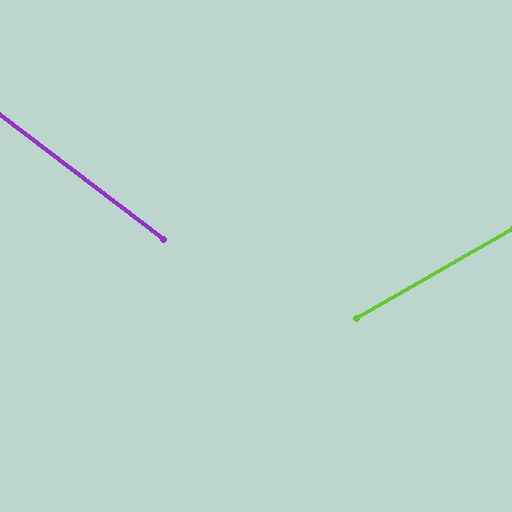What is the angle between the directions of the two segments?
Approximately 67 degrees.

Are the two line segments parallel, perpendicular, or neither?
Neither parallel nor perpendicular — they differ by about 67°.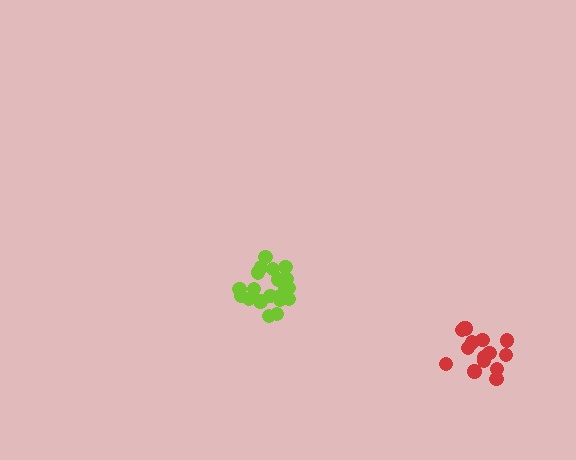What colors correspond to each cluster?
The clusters are colored: lime, red.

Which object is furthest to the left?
The lime cluster is leftmost.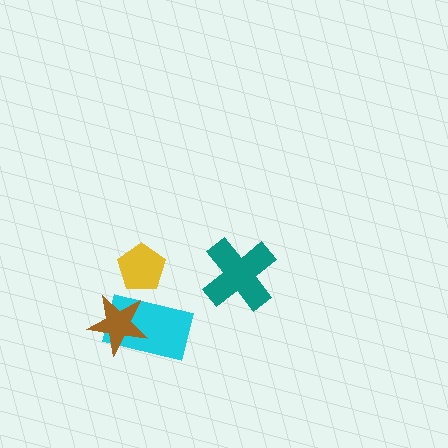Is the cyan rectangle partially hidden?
Yes, it is partially covered by another shape.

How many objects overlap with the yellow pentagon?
0 objects overlap with the yellow pentagon.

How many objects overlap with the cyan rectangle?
1 object overlaps with the cyan rectangle.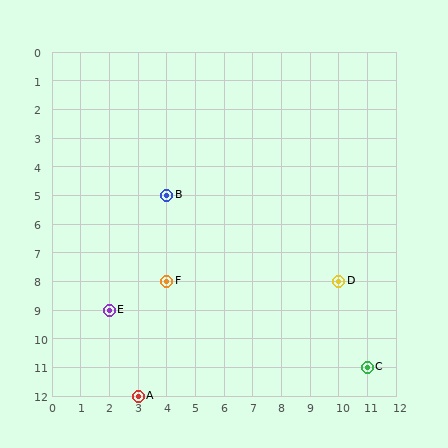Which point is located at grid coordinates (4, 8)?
Point F is at (4, 8).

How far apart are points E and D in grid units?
Points E and D are 8 columns and 1 row apart (about 8.1 grid units diagonally).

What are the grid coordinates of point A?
Point A is at grid coordinates (3, 12).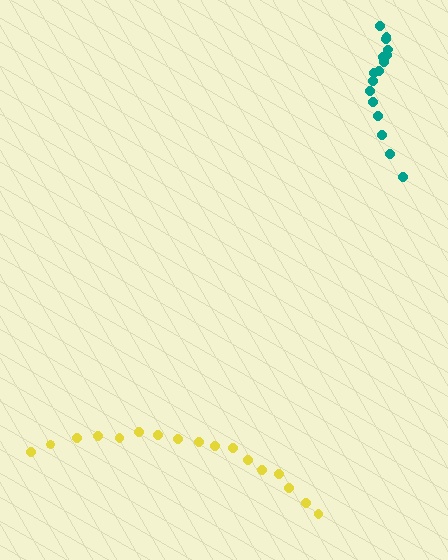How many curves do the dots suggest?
There are 2 distinct paths.